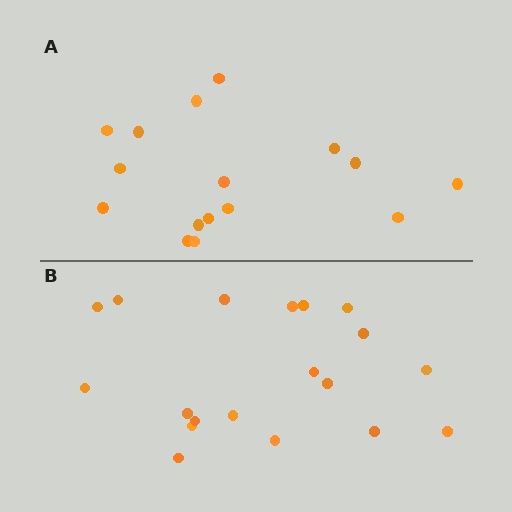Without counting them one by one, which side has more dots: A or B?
Region B (the bottom region) has more dots.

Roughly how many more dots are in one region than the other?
Region B has just a few more — roughly 2 or 3 more dots than region A.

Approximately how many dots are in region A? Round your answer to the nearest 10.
About 20 dots. (The exact count is 16, which rounds to 20.)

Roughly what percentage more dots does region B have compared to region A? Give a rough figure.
About 20% more.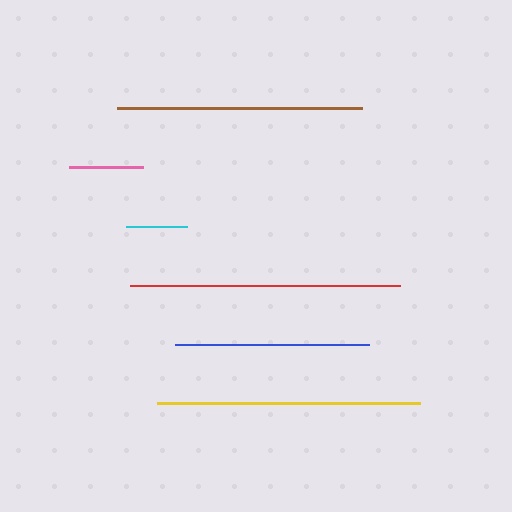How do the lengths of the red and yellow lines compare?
The red and yellow lines are approximately the same length.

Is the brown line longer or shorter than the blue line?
The brown line is longer than the blue line.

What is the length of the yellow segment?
The yellow segment is approximately 263 pixels long.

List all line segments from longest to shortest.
From longest to shortest: red, yellow, brown, blue, pink, cyan.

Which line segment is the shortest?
The cyan line is the shortest at approximately 61 pixels.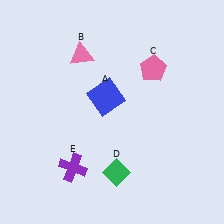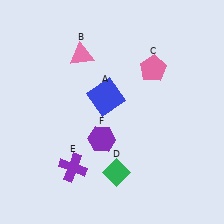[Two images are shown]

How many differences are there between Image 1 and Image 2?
There is 1 difference between the two images.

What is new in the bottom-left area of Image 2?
A purple hexagon (F) was added in the bottom-left area of Image 2.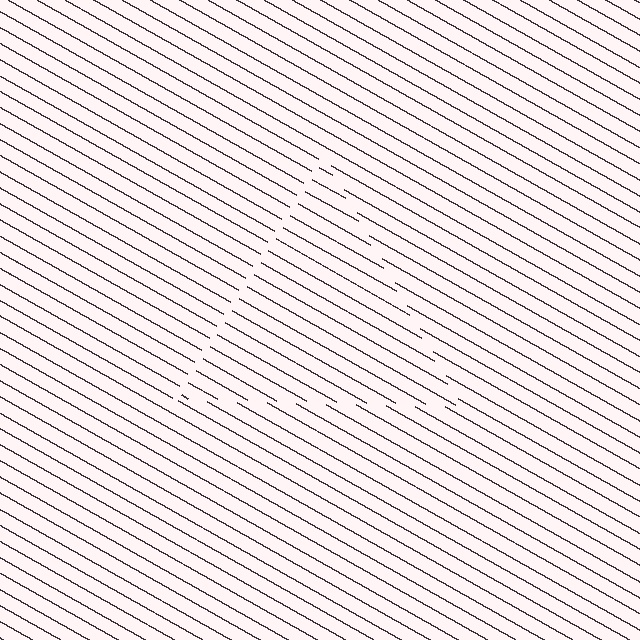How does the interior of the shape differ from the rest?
The interior of the shape contains the same grating, shifted by half a period — the contour is defined by the phase discontinuity where line-ends from the inner and outer gratings abut.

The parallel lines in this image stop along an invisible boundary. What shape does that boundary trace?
An illusory triangle. The interior of the shape contains the same grating, shifted by half a period — the contour is defined by the phase discontinuity where line-ends from the inner and outer gratings abut.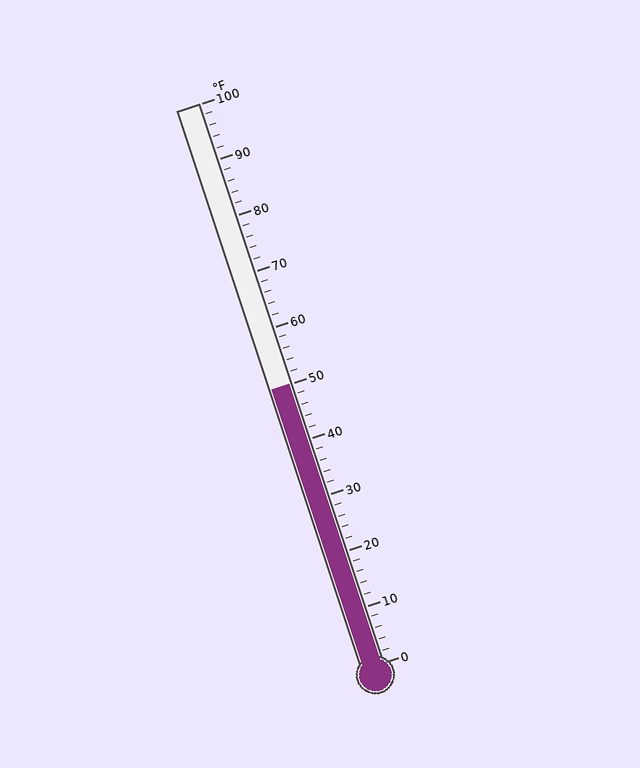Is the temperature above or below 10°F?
The temperature is above 10°F.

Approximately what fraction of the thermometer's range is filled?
The thermometer is filled to approximately 50% of its range.